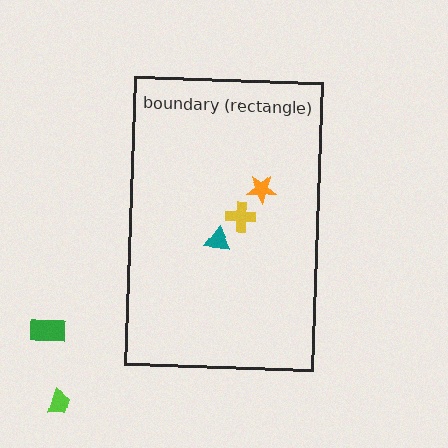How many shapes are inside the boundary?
3 inside, 2 outside.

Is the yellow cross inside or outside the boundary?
Inside.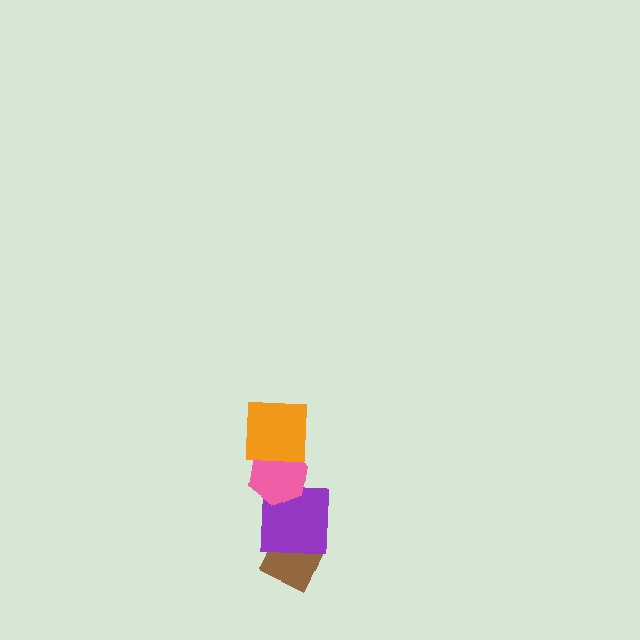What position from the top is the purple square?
The purple square is 3rd from the top.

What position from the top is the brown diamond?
The brown diamond is 4th from the top.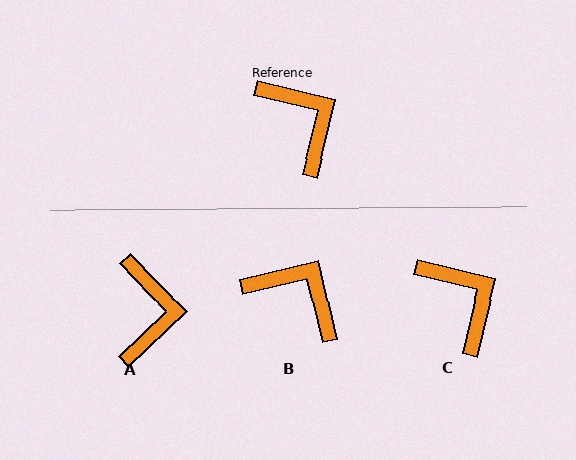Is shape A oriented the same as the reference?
No, it is off by about 33 degrees.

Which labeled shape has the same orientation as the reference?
C.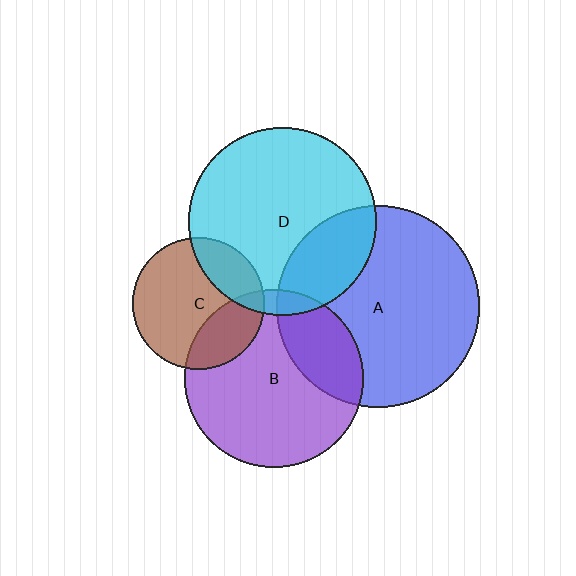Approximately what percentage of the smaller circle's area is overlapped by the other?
Approximately 25%.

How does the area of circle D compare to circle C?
Approximately 2.0 times.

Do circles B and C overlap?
Yes.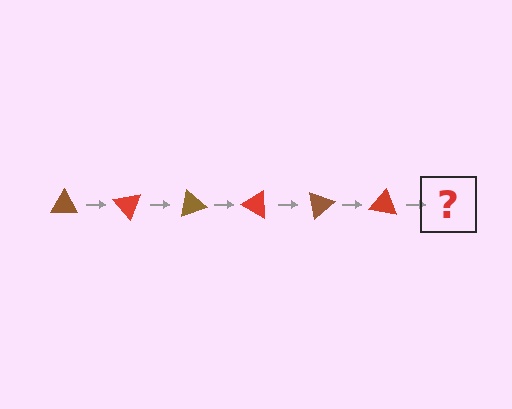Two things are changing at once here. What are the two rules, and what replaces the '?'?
The two rules are that it rotates 50 degrees each step and the color cycles through brown and red. The '?' should be a brown triangle, rotated 300 degrees from the start.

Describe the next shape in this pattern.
It should be a brown triangle, rotated 300 degrees from the start.